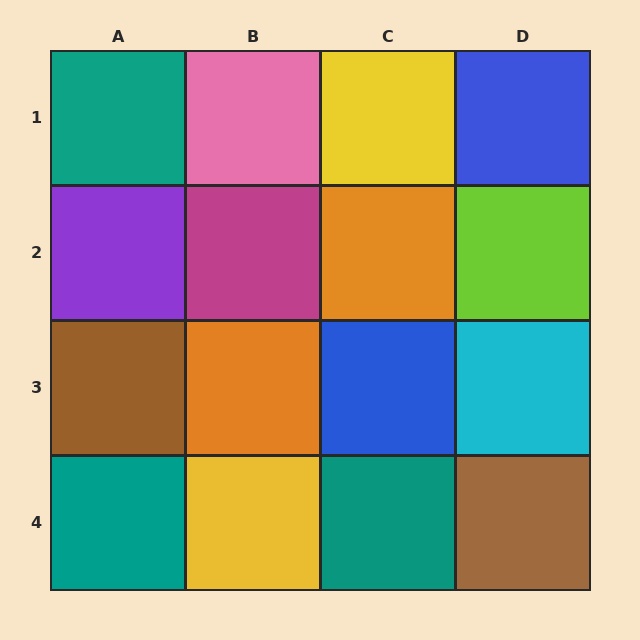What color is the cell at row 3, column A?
Brown.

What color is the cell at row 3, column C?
Blue.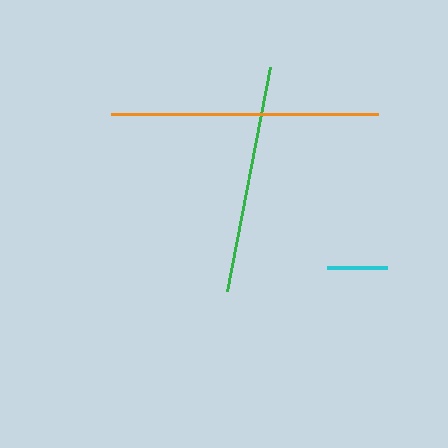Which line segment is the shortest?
The cyan line is the shortest at approximately 60 pixels.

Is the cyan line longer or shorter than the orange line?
The orange line is longer than the cyan line.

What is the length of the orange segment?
The orange segment is approximately 267 pixels long.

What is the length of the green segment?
The green segment is approximately 229 pixels long.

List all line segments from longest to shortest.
From longest to shortest: orange, green, cyan.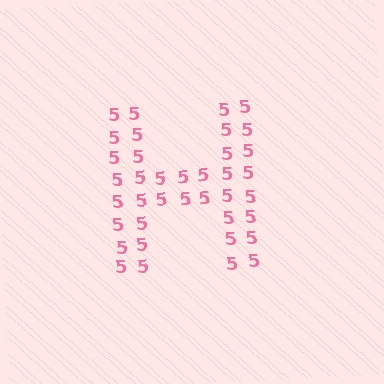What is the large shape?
The large shape is the letter H.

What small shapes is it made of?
It is made of small digit 5's.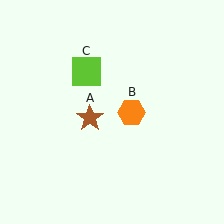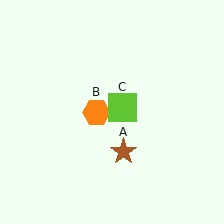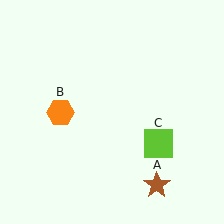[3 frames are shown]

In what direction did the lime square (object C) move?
The lime square (object C) moved down and to the right.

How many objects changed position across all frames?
3 objects changed position: brown star (object A), orange hexagon (object B), lime square (object C).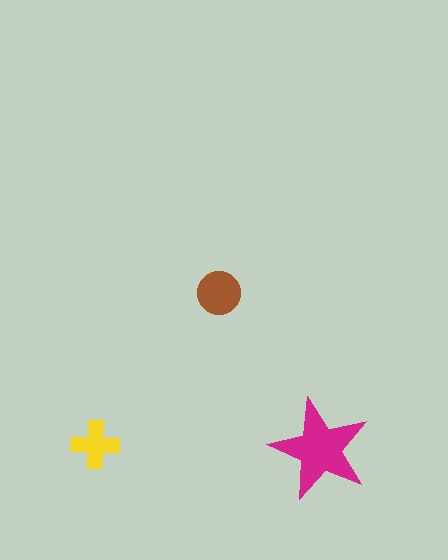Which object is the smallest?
The yellow cross.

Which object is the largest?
The magenta star.